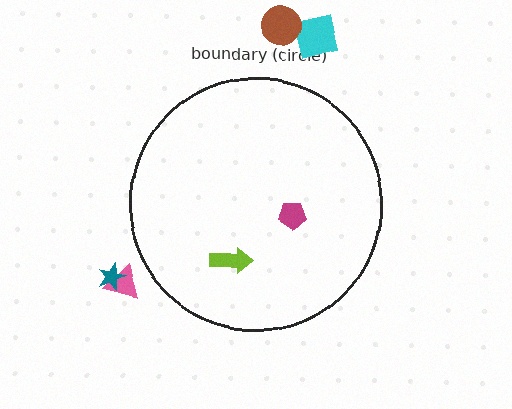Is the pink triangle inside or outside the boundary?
Outside.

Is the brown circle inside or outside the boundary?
Outside.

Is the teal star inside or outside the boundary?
Outside.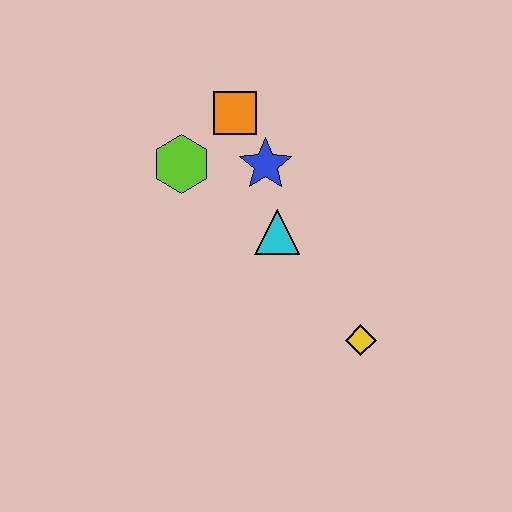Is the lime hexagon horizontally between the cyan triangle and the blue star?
No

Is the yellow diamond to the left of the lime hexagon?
No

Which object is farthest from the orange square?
The yellow diamond is farthest from the orange square.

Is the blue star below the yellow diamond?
No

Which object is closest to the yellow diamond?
The cyan triangle is closest to the yellow diamond.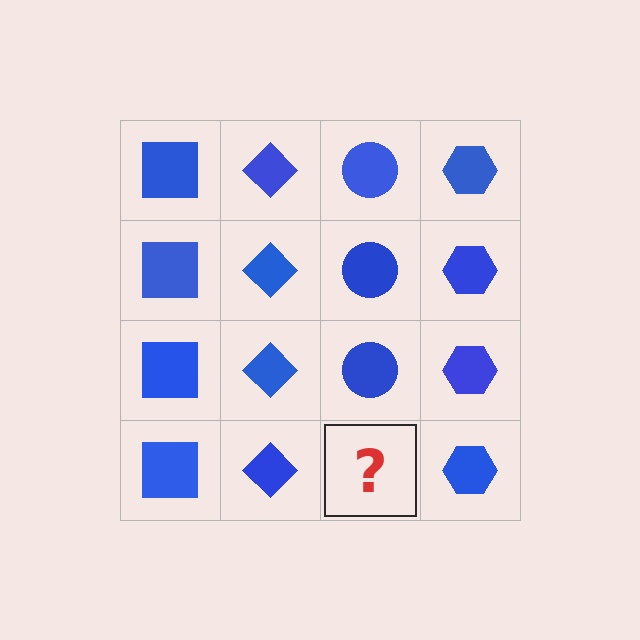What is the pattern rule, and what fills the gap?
The rule is that each column has a consistent shape. The gap should be filled with a blue circle.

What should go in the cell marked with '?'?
The missing cell should contain a blue circle.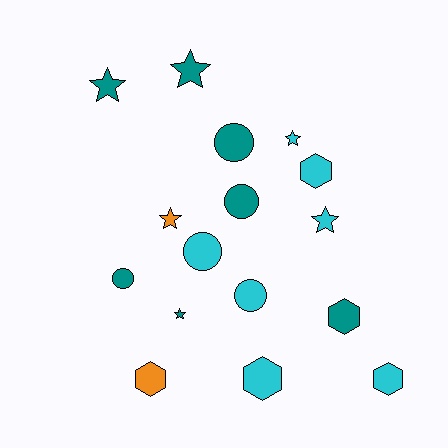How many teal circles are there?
There are 3 teal circles.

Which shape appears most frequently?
Star, with 6 objects.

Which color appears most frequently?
Cyan, with 7 objects.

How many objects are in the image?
There are 16 objects.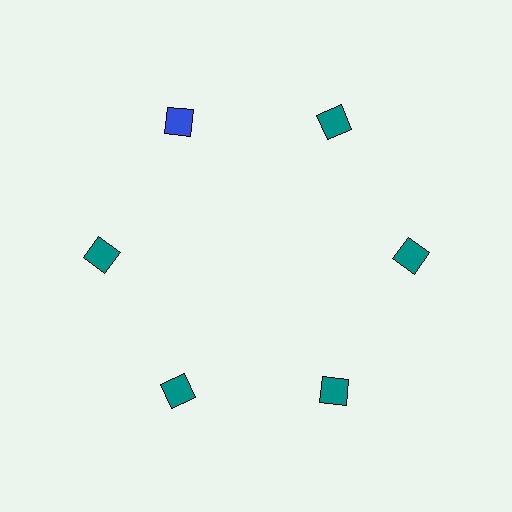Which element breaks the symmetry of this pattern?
The blue diamond at roughly the 11 o'clock position breaks the symmetry. All other shapes are teal diamonds.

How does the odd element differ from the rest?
It has a different color: blue instead of teal.